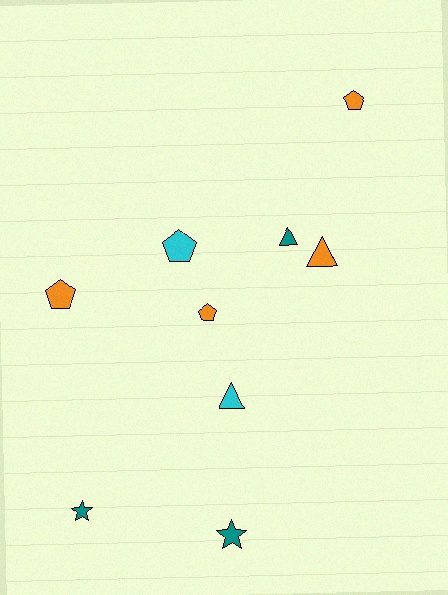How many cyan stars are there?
There are no cyan stars.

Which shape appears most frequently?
Pentagon, with 4 objects.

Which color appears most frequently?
Orange, with 4 objects.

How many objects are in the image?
There are 9 objects.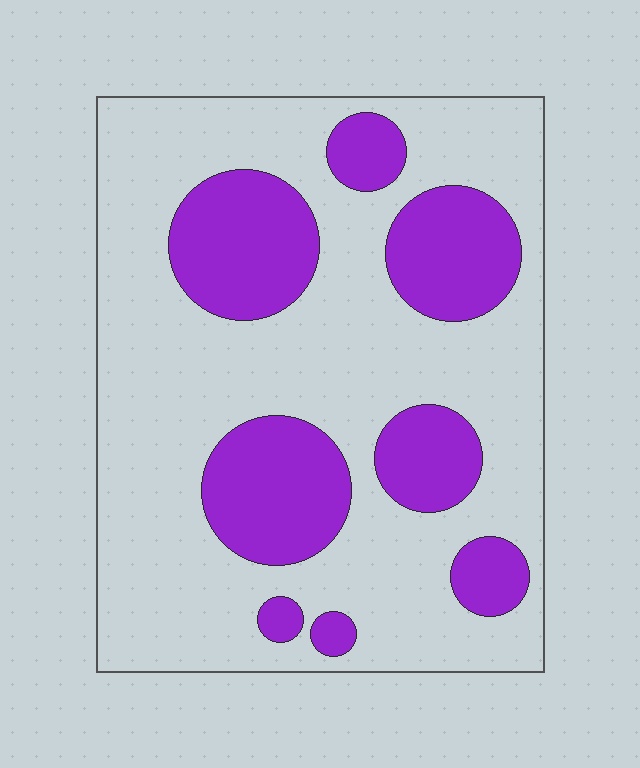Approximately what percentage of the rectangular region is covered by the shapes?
Approximately 30%.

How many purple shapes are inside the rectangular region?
8.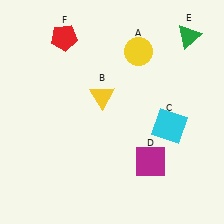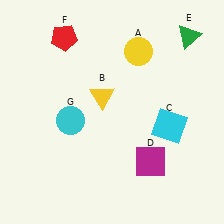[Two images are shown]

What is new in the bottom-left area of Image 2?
A cyan circle (G) was added in the bottom-left area of Image 2.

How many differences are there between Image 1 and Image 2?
There is 1 difference between the two images.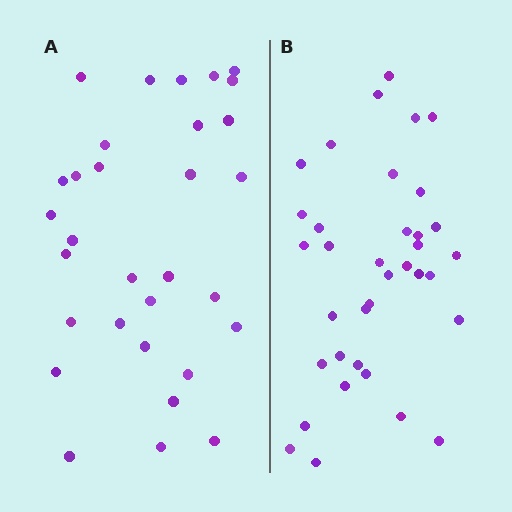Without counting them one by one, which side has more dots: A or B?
Region B (the right region) has more dots.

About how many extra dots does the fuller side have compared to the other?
Region B has about 5 more dots than region A.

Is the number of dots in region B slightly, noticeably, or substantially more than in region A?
Region B has only slightly more — the two regions are fairly close. The ratio is roughly 1.2 to 1.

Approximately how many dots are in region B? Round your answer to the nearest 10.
About 40 dots. (The exact count is 36, which rounds to 40.)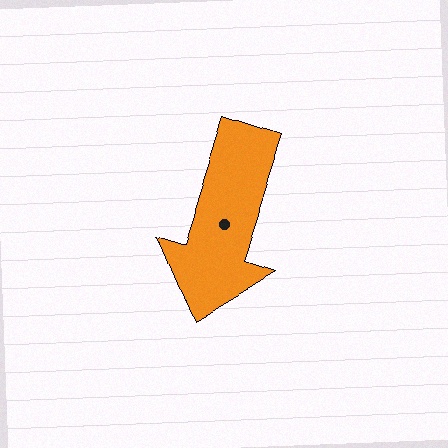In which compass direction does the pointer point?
South.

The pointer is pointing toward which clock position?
Roughly 7 o'clock.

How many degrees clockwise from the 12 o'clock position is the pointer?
Approximately 198 degrees.